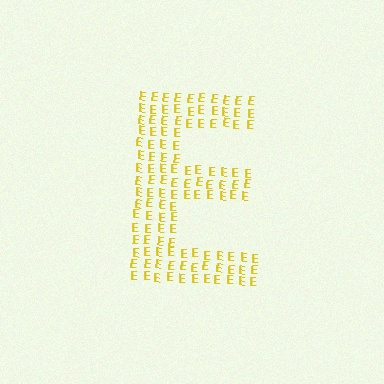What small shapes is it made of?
It is made of small letter E's.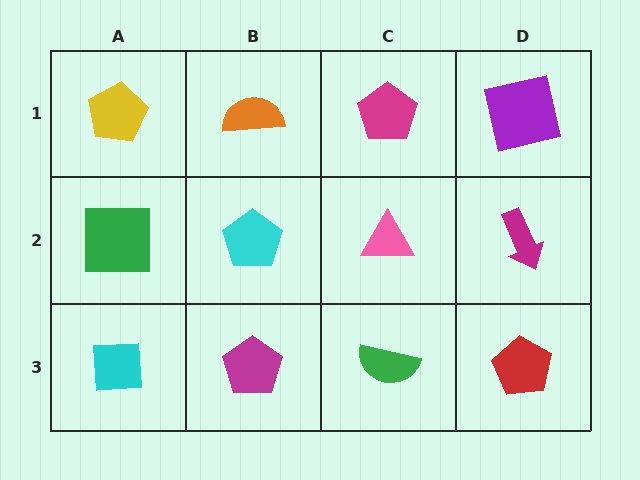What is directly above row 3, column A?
A green square.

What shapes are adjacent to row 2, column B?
An orange semicircle (row 1, column B), a magenta pentagon (row 3, column B), a green square (row 2, column A), a pink triangle (row 2, column C).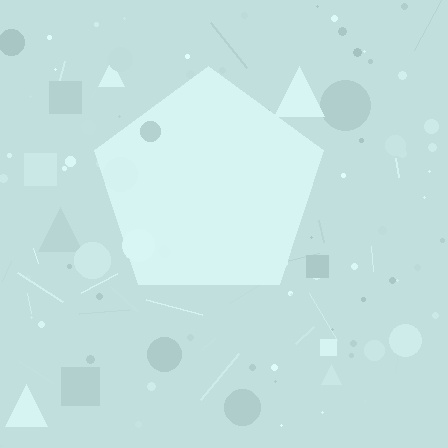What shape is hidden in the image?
A pentagon is hidden in the image.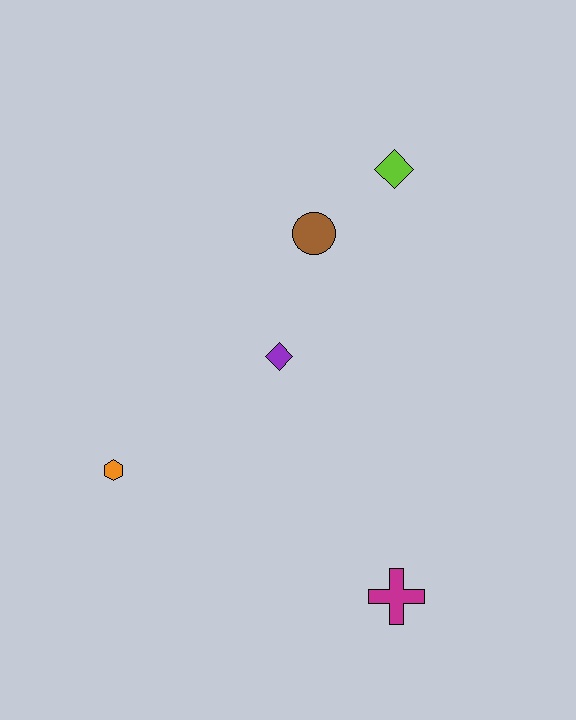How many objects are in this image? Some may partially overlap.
There are 5 objects.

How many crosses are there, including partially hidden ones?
There is 1 cross.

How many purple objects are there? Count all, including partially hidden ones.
There is 1 purple object.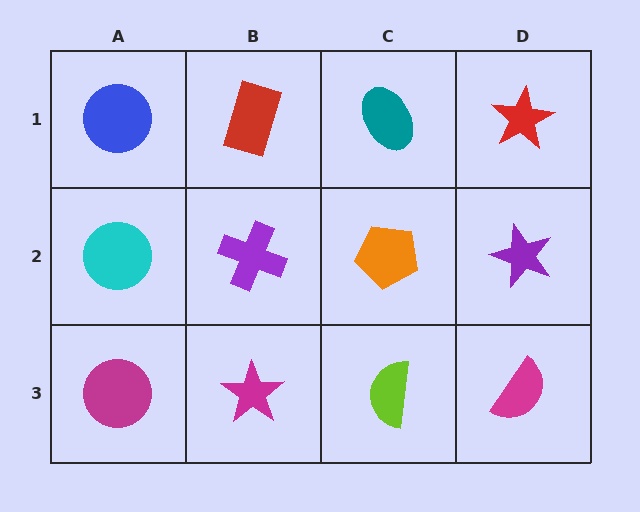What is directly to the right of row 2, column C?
A purple star.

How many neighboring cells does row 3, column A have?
2.